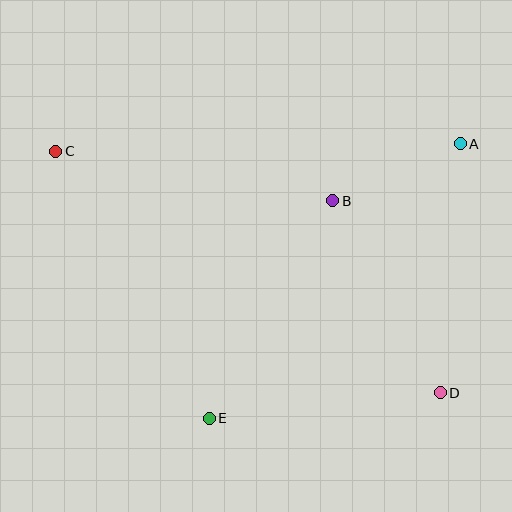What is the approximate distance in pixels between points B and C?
The distance between B and C is approximately 281 pixels.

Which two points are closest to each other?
Points A and B are closest to each other.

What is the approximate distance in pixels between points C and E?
The distance between C and E is approximately 308 pixels.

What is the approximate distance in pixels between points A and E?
The distance between A and E is approximately 372 pixels.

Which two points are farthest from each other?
Points C and D are farthest from each other.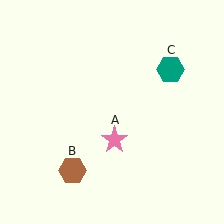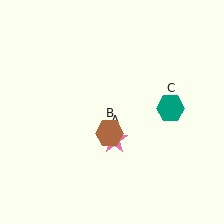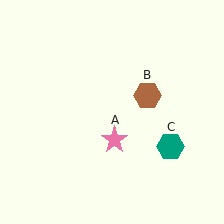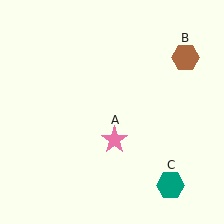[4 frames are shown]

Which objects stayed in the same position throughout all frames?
Pink star (object A) remained stationary.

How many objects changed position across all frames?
2 objects changed position: brown hexagon (object B), teal hexagon (object C).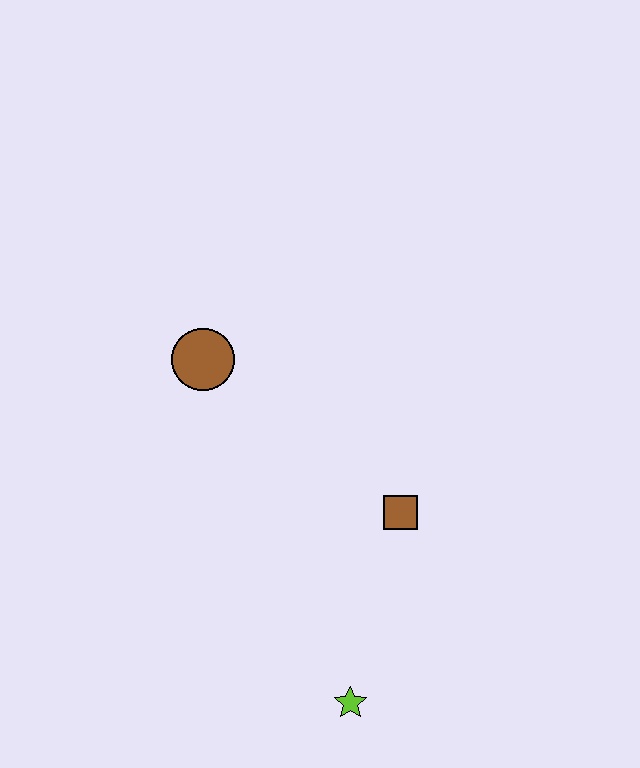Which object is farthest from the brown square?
The brown circle is farthest from the brown square.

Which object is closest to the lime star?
The brown square is closest to the lime star.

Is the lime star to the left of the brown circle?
No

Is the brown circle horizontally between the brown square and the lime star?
No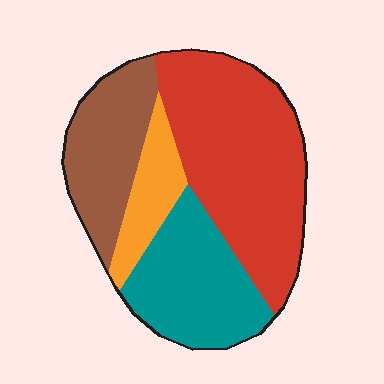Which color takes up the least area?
Orange, at roughly 10%.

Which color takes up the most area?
Red, at roughly 45%.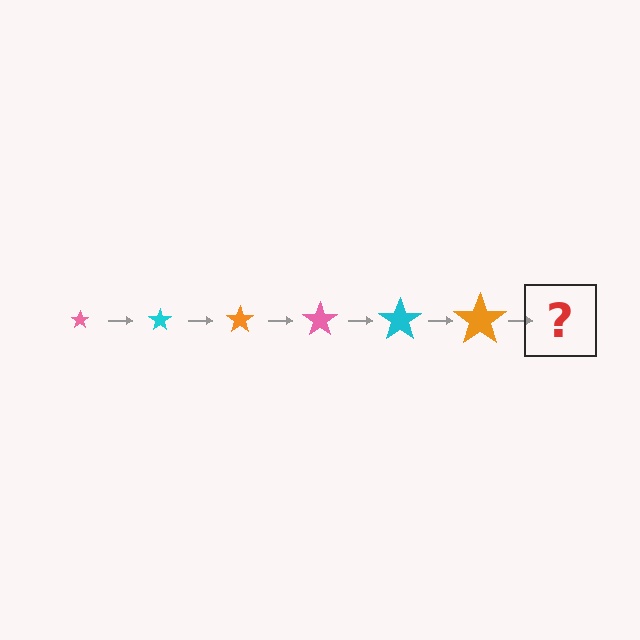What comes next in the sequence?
The next element should be a pink star, larger than the previous one.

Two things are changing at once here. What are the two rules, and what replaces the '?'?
The two rules are that the star grows larger each step and the color cycles through pink, cyan, and orange. The '?' should be a pink star, larger than the previous one.